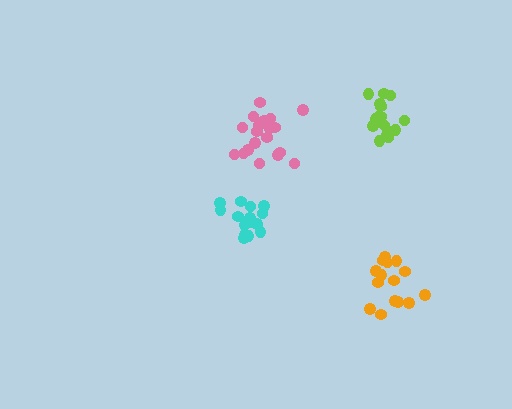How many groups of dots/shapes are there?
There are 4 groups.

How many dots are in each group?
Group 1: 15 dots, Group 2: 15 dots, Group 3: 17 dots, Group 4: 20 dots (67 total).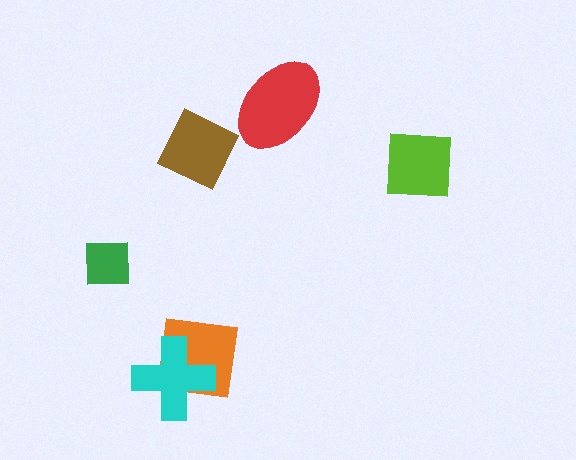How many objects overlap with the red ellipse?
0 objects overlap with the red ellipse.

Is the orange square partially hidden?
Yes, it is partially covered by another shape.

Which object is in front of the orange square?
The cyan cross is in front of the orange square.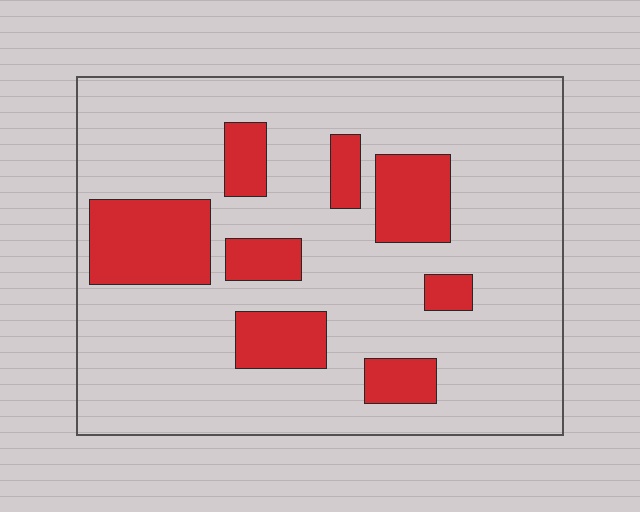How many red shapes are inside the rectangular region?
8.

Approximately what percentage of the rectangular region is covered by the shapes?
Approximately 20%.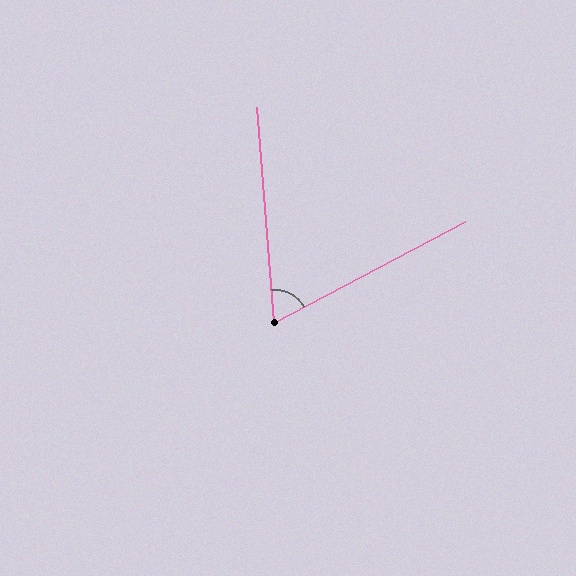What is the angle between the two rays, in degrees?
Approximately 67 degrees.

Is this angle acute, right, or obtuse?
It is acute.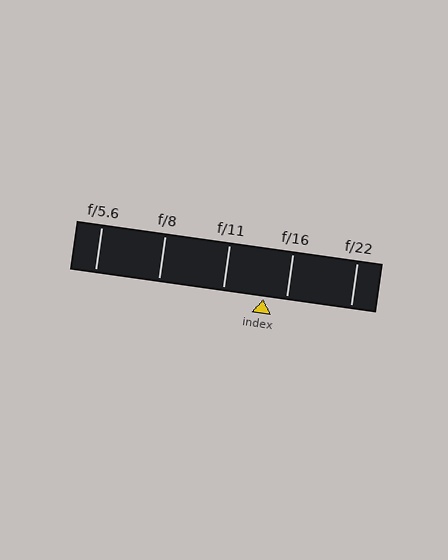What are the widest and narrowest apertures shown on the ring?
The widest aperture shown is f/5.6 and the narrowest is f/22.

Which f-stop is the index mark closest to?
The index mark is closest to f/16.